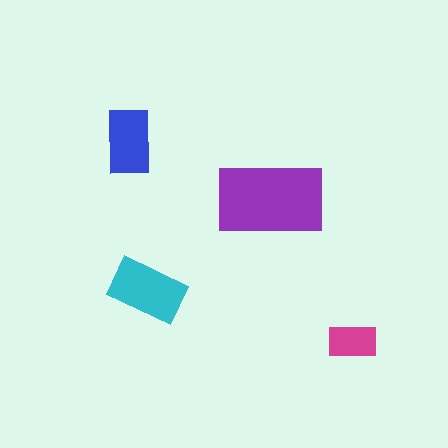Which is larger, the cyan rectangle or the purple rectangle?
The purple one.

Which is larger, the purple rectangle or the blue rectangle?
The purple one.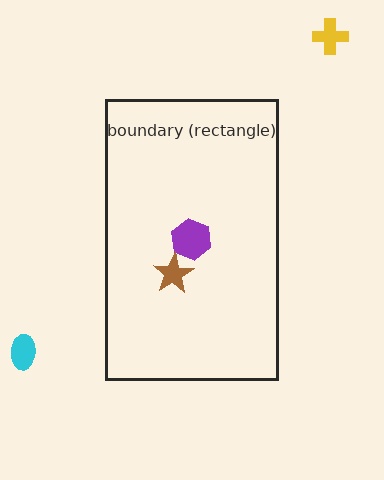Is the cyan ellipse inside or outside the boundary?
Outside.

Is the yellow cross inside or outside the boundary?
Outside.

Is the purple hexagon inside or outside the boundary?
Inside.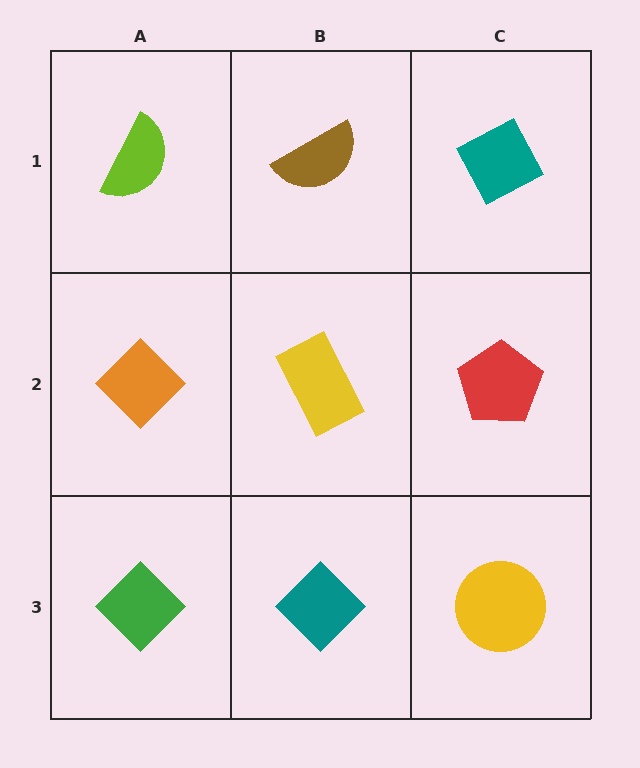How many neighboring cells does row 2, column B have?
4.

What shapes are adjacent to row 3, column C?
A red pentagon (row 2, column C), a teal diamond (row 3, column B).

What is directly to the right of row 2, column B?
A red pentagon.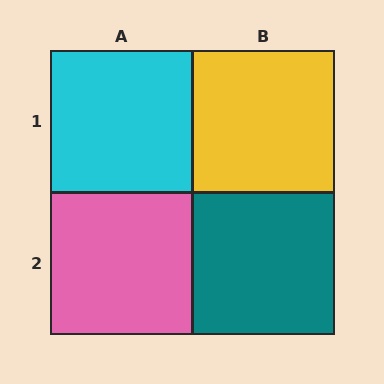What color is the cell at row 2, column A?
Pink.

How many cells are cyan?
1 cell is cyan.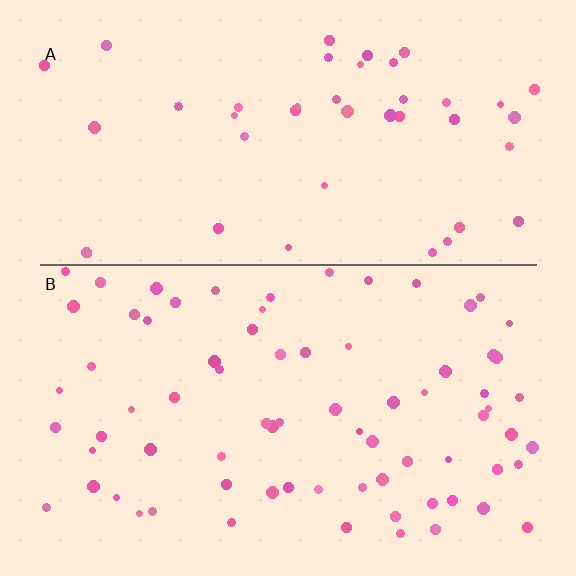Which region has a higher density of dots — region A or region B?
B (the bottom).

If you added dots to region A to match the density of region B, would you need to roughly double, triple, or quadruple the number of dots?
Approximately double.